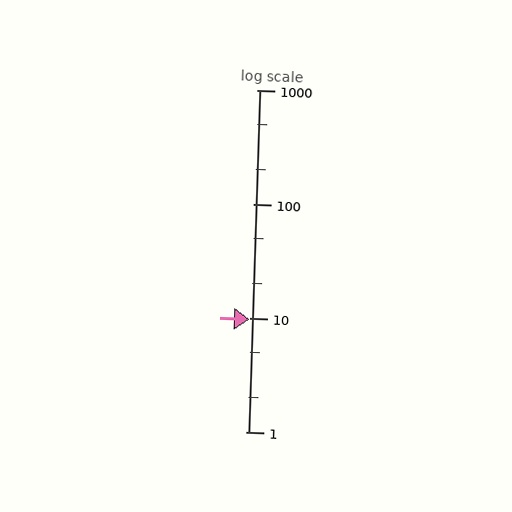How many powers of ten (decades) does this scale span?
The scale spans 3 decades, from 1 to 1000.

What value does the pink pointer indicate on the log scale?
The pointer indicates approximately 9.8.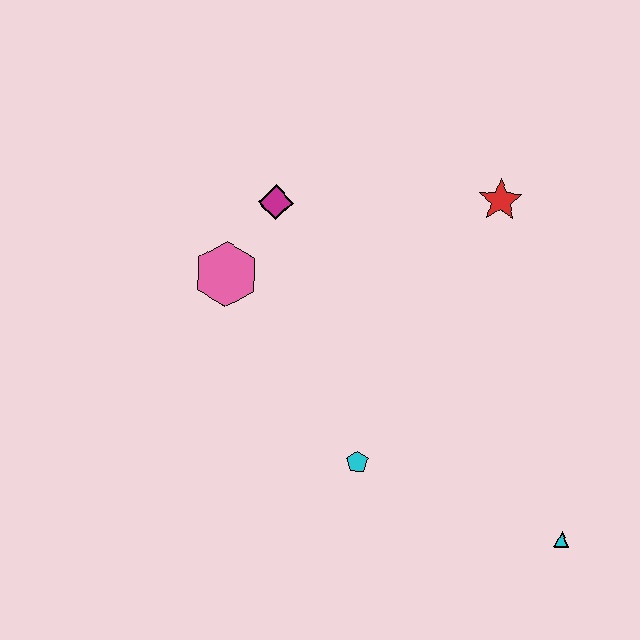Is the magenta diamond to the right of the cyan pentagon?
No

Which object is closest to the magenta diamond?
The pink hexagon is closest to the magenta diamond.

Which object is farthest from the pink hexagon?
The cyan triangle is farthest from the pink hexagon.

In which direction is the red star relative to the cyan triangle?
The red star is above the cyan triangle.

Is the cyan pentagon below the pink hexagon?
Yes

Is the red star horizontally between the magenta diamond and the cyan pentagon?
No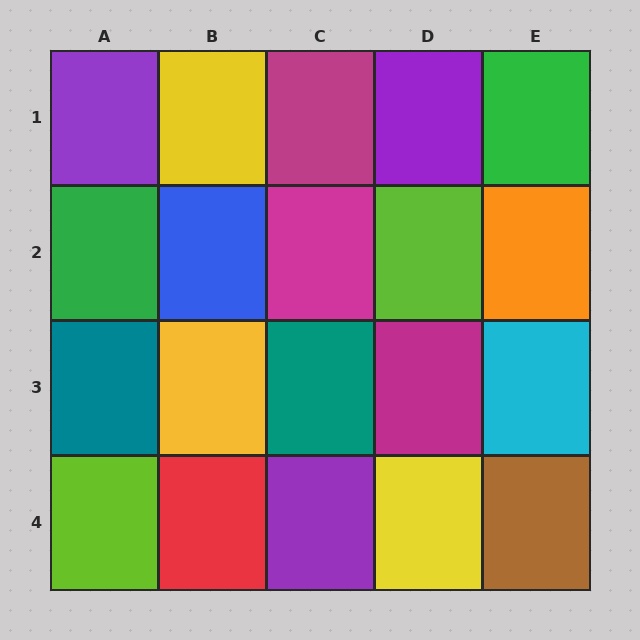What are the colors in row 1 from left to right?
Purple, yellow, magenta, purple, green.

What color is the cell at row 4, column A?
Lime.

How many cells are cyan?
1 cell is cyan.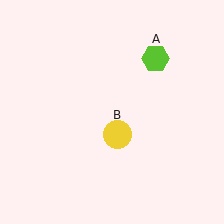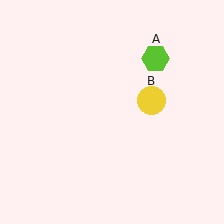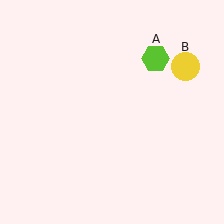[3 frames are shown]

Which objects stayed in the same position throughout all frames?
Lime hexagon (object A) remained stationary.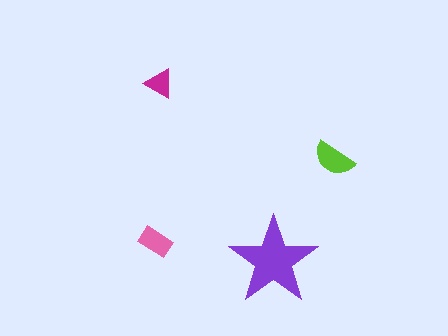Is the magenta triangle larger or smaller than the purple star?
Smaller.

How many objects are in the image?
There are 4 objects in the image.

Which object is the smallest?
The magenta triangle.